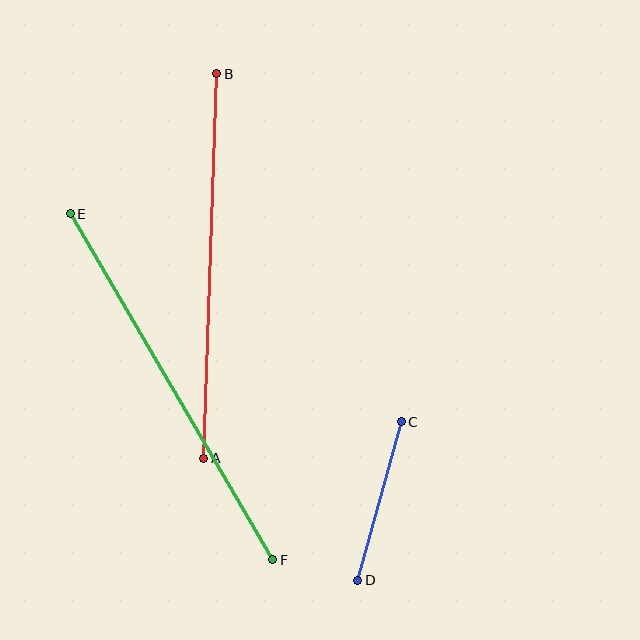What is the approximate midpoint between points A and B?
The midpoint is at approximately (210, 266) pixels.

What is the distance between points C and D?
The distance is approximately 164 pixels.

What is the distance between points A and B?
The distance is approximately 385 pixels.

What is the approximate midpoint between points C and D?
The midpoint is at approximately (379, 501) pixels.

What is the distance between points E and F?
The distance is approximately 401 pixels.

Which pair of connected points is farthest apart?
Points E and F are farthest apart.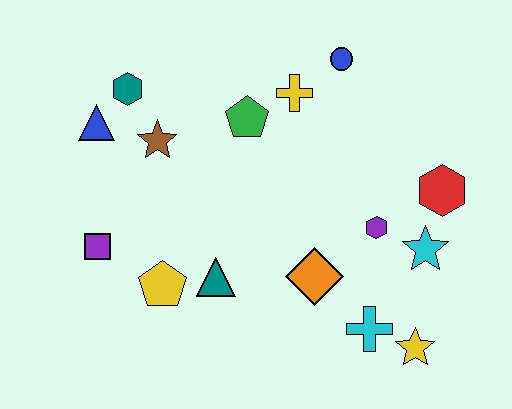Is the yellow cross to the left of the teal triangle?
No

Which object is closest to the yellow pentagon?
The teal triangle is closest to the yellow pentagon.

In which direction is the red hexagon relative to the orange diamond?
The red hexagon is to the right of the orange diamond.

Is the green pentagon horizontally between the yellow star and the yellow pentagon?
Yes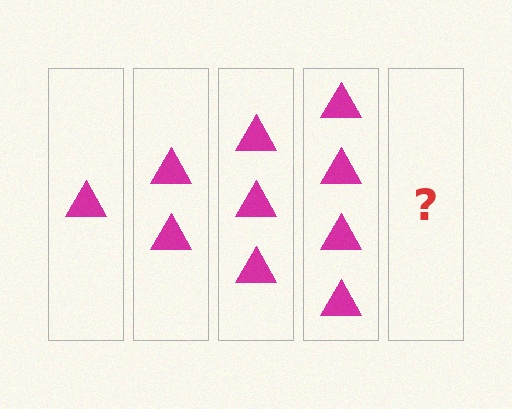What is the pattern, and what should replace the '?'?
The pattern is that each step adds one more triangle. The '?' should be 5 triangles.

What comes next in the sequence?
The next element should be 5 triangles.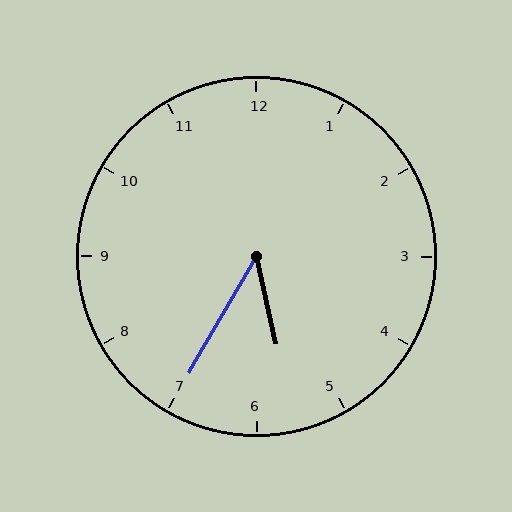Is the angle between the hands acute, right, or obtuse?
It is acute.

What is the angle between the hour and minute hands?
Approximately 42 degrees.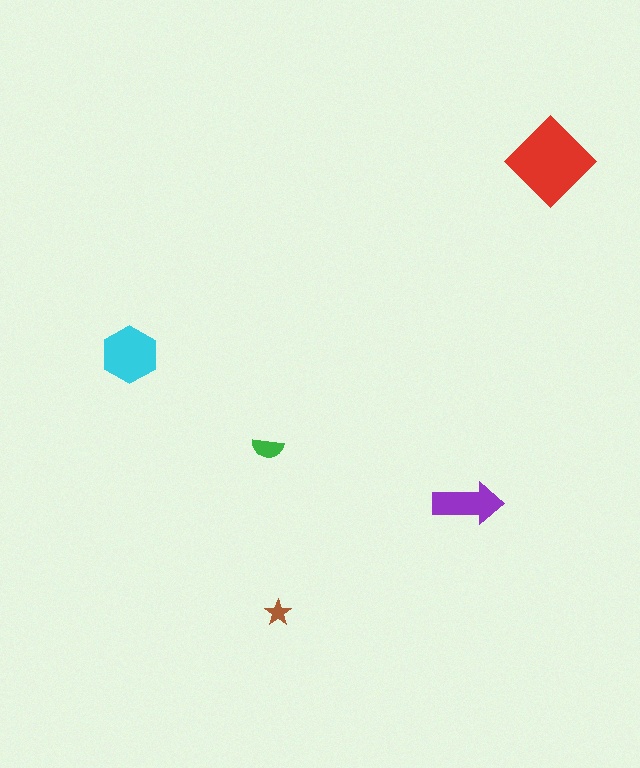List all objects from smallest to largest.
The brown star, the green semicircle, the purple arrow, the cyan hexagon, the red diamond.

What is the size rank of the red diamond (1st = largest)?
1st.